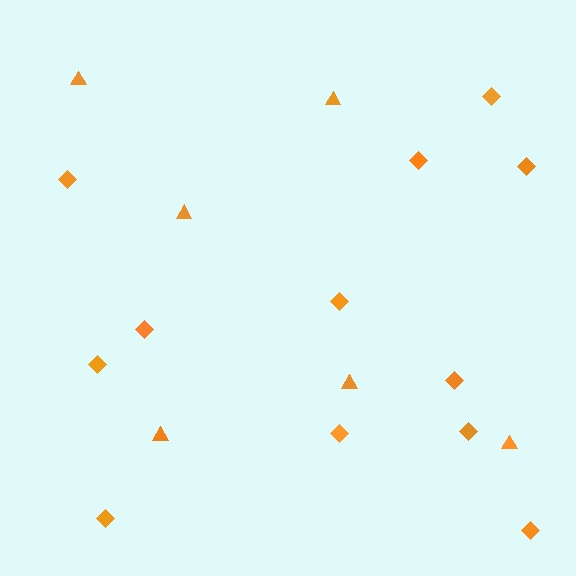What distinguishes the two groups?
There are 2 groups: one group of diamonds (12) and one group of triangles (6).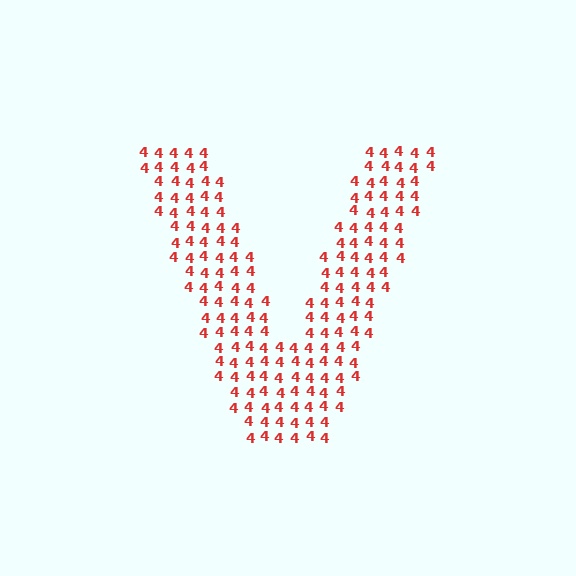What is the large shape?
The large shape is the letter V.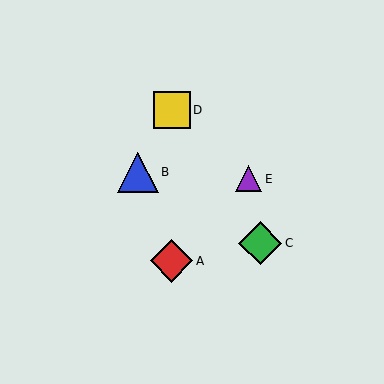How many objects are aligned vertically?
2 objects (A, D) are aligned vertically.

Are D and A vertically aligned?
Yes, both are at x≈172.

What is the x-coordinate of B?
Object B is at x≈138.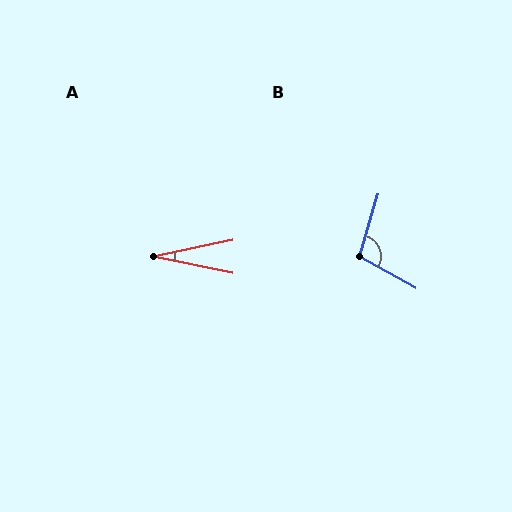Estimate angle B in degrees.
Approximately 103 degrees.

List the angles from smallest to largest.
A (23°), B (103°).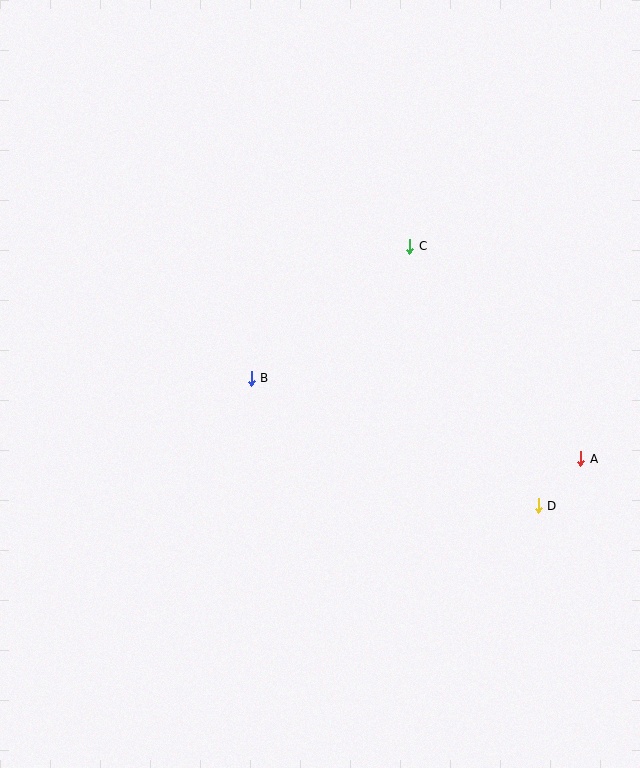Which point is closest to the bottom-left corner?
Point B is closest to the bottom-left corner.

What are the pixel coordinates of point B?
Point B is at (251, 378).